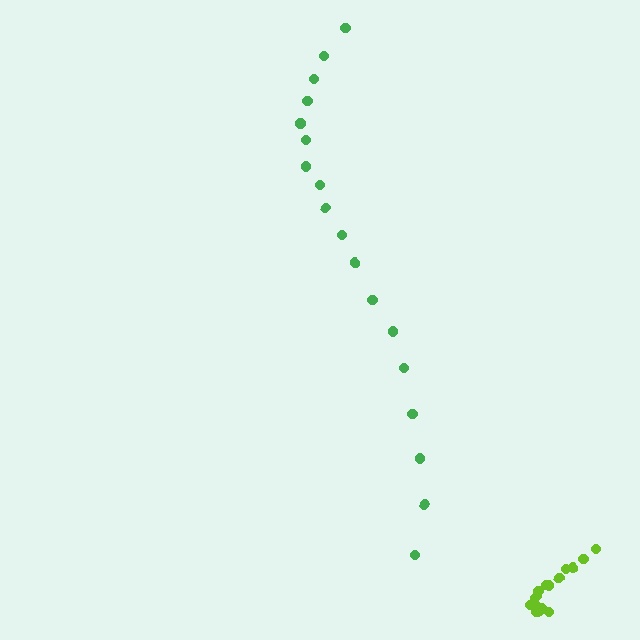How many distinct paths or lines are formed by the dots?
There are 2 distinct paths.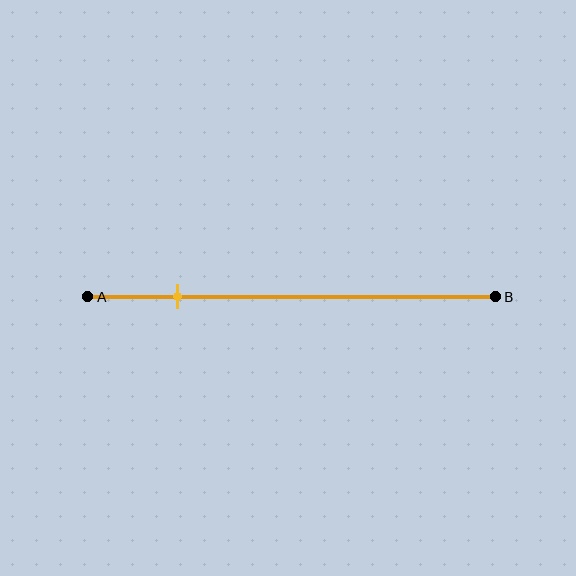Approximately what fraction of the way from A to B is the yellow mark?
The yellow mark is approximately 20% of the way from A to B.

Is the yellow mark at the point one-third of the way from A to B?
No, the mark is at about 20% from A, not at the 33% one-third point.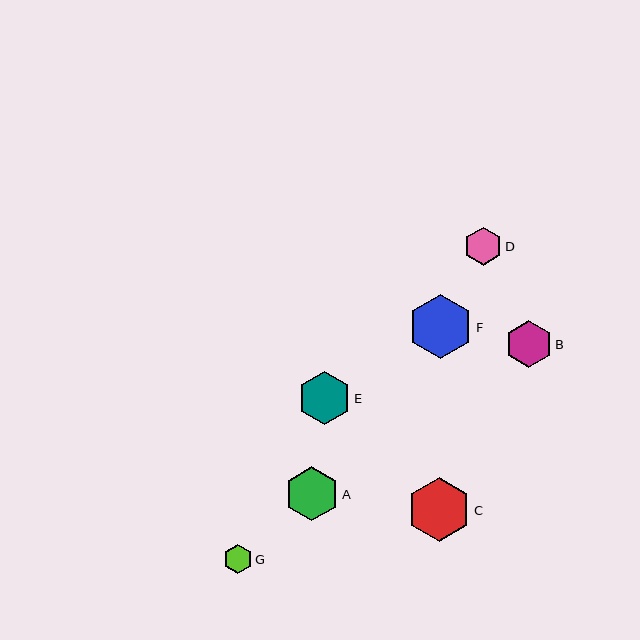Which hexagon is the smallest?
Hexagon G is the smallest with a size of approximately 29 pixels.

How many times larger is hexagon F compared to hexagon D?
Hexagon F is approximately 1.7 times the size of hexagon D.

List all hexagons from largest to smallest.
From largest to smallest: F, C, A, E, B, D, G.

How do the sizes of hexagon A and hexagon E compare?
Hexagon A and hexagon E are approximately the same size.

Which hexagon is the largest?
Hexagon F is the largest with a size of approximately 64 pixels.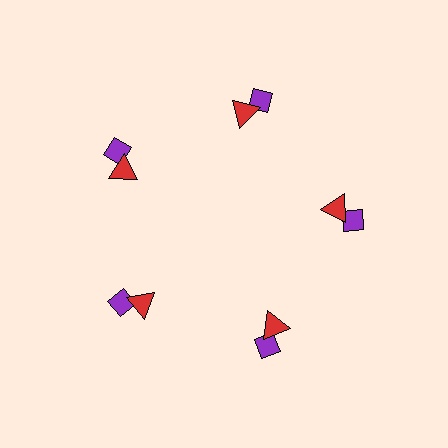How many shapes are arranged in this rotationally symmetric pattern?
There are 10 shapes, arranged in 5 groups of 2.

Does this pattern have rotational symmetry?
Yes, this pattern has 5-fold rotational symmetry. It looks the same after rotating 72 degrees around the center.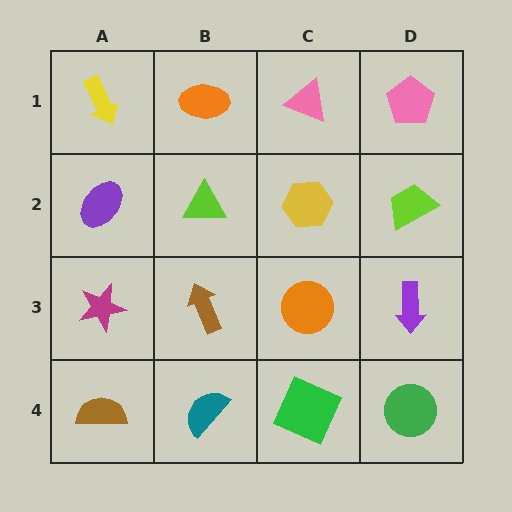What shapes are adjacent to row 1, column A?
A purple ellipse (row 2, column A), an orange ellipse (row 1, column B).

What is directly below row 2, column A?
A magenta star.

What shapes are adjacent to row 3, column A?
A purple ellipse (row 2, column A), a brown semicircle (row 4, column A), a brown arrow (row 3, column B).